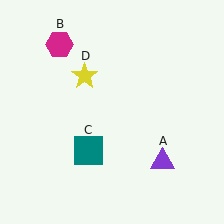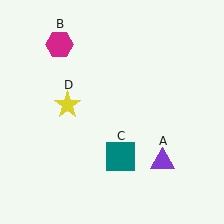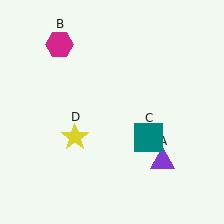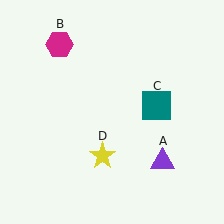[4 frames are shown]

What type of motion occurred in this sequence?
The teal square (object C), yellow star (object D) rotated counterclockwise around the center of the scene.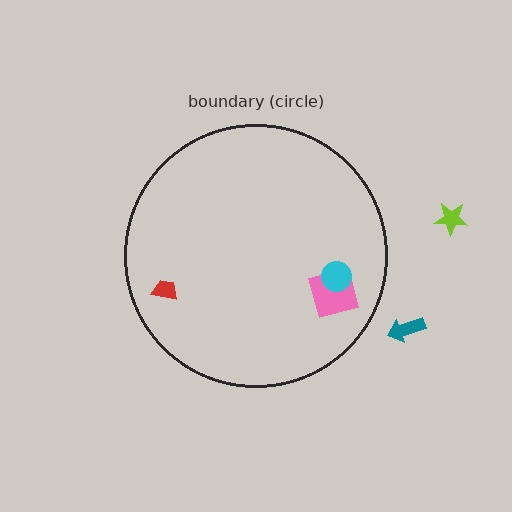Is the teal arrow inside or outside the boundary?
Outside.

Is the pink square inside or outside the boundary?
Inside.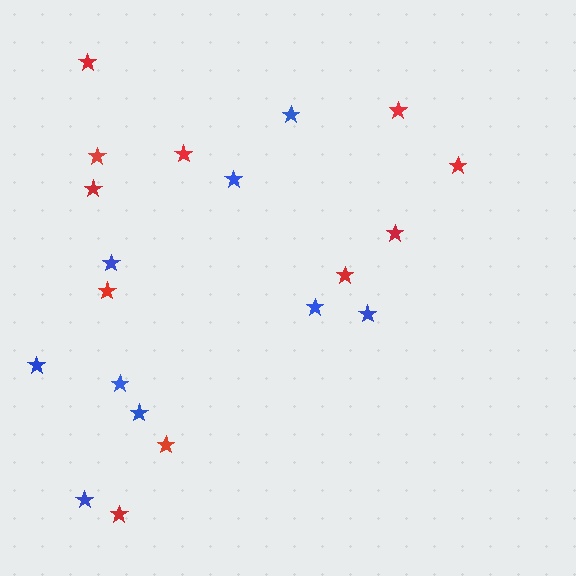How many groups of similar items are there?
There are 2 groups: one group of red stars (11) and one group of blue stars (9).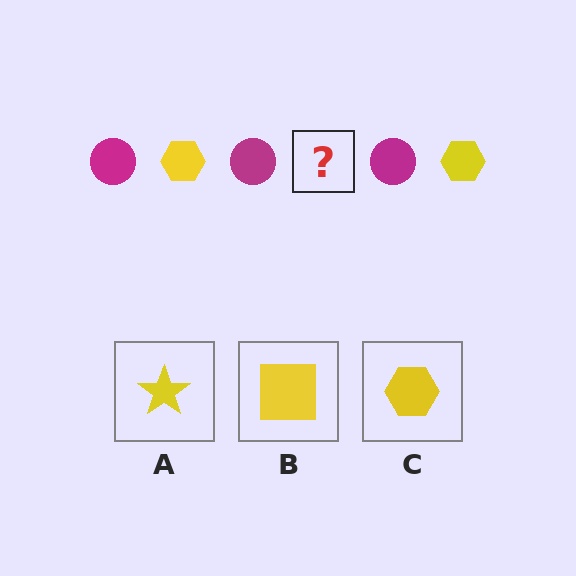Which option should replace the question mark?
Option C.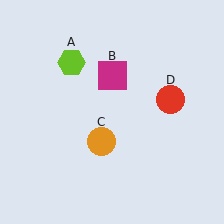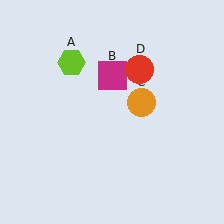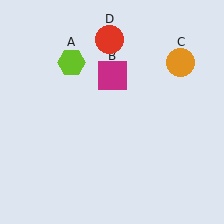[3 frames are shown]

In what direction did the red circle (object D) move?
The red circle (object D) moved up and to the left.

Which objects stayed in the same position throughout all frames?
Lime hexagon (object A) and magenta square (object B) remained stationary.